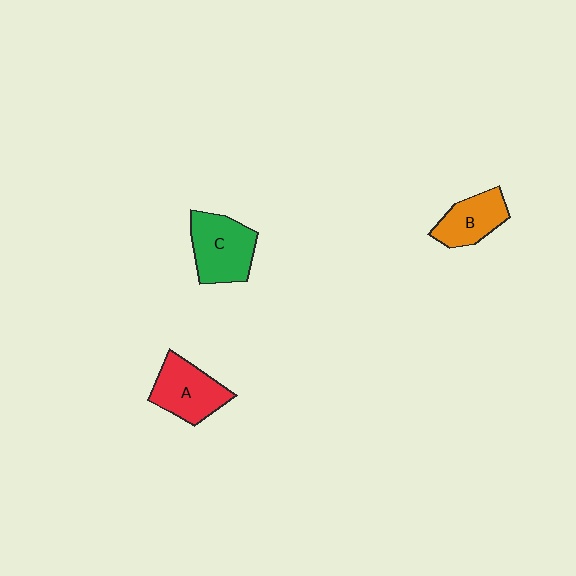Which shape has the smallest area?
Shape B (orange).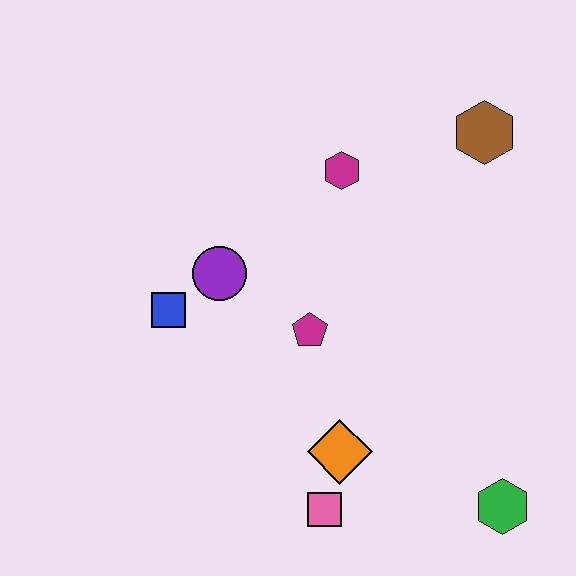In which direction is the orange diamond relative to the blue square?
The orange diamond is to the right of the blue square.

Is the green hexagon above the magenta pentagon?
No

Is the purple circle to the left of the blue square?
No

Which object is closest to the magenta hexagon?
The brown hexagon is closest to the magenta hexagon.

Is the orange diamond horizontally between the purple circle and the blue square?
No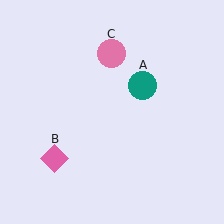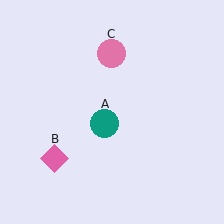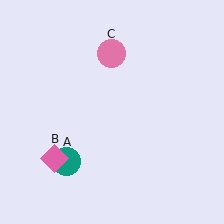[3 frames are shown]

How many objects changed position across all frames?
1 object changed position: teal circle (object A).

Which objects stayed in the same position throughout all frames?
Pink diamond (object B) and pink circle (object C) remained stationary.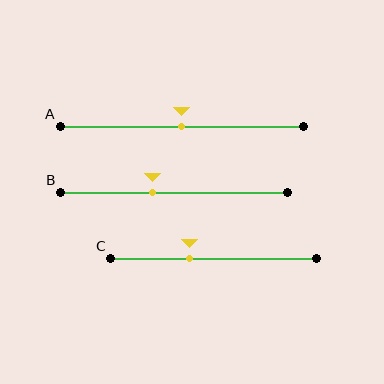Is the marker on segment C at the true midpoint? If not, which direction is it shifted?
No, the marker on segment C is shifted to the left by about 12% of the segment length.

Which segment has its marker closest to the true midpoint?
Segment A has its marker closest to the true midpoint.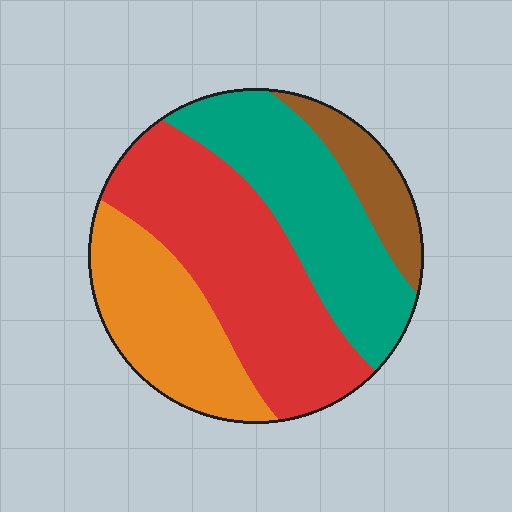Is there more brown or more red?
Red.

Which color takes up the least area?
Brown, at roughly 10%.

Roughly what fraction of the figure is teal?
Teal covers around 30% of the figure.